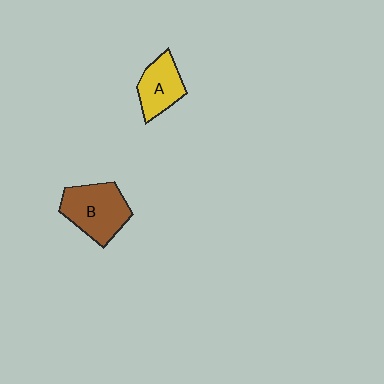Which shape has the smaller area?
Shape A (yellow).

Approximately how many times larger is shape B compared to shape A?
Approximately 1.4 times.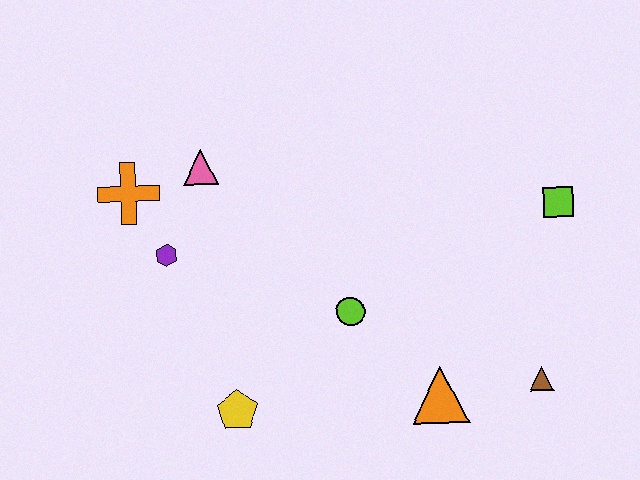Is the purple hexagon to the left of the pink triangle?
Yes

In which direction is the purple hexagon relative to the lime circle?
The purple hexagon is to the left of the lime circle.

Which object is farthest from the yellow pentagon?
The lime square is farthest from the yellow pentagon.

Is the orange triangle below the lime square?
Yes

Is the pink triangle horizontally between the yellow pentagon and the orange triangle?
No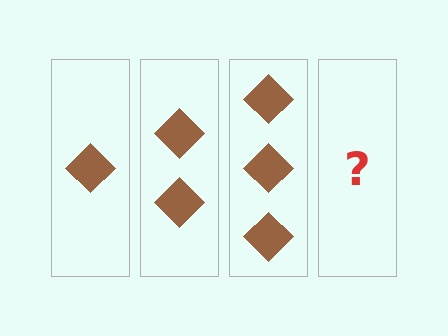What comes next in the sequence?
The next element should be 4 diamonds.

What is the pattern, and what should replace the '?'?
The pattern is that each step adds one more diamond. The '?' should be 4 diamonds.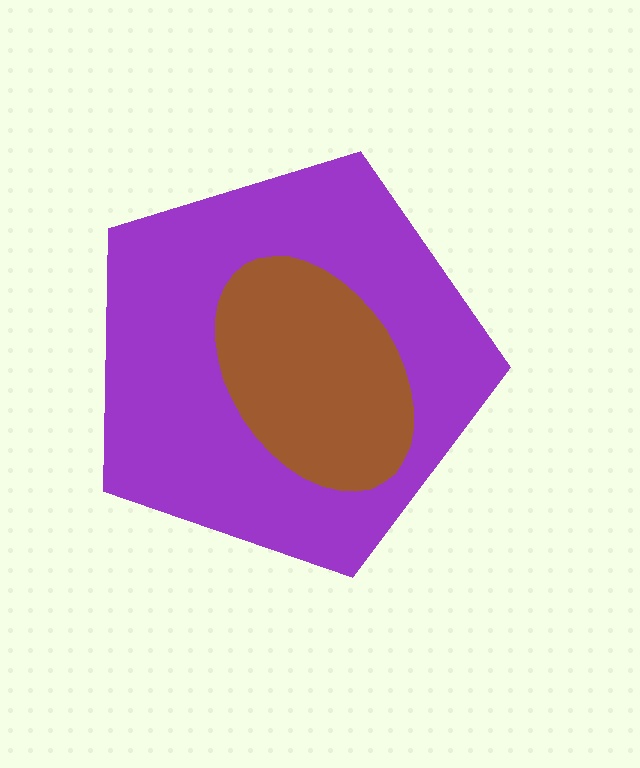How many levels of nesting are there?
2.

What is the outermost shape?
The purple pentagon.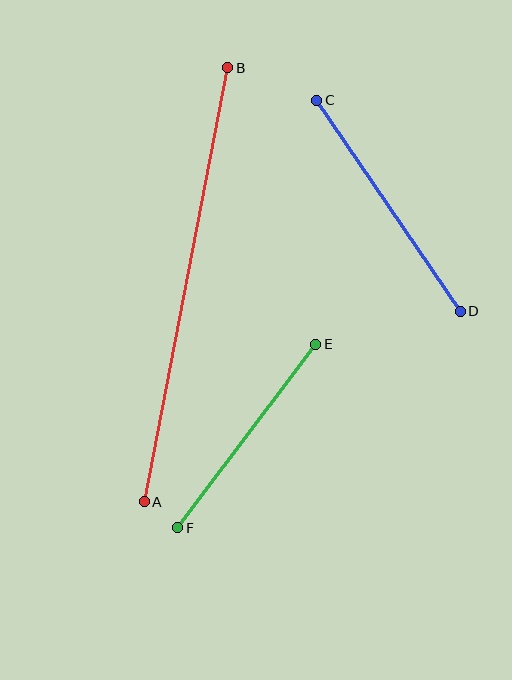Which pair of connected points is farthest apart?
Points A and B are farthest apart.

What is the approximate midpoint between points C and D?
The midpoint is at approximately (389, 206) pixels.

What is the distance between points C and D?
The distance is approximately 255 pixels.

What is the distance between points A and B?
The distance is approximately 442 pixels.